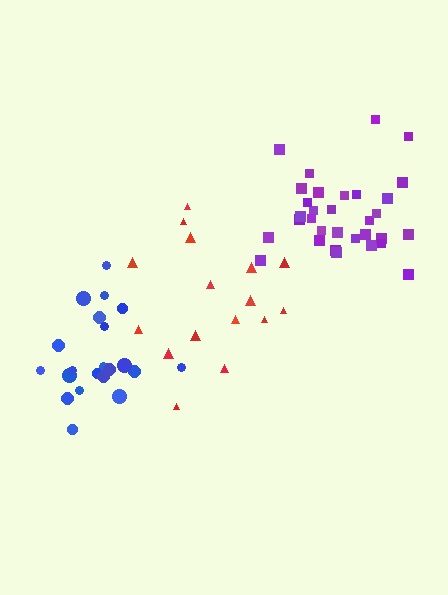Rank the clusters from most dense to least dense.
purple, blue, red.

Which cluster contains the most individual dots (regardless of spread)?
Purple (32).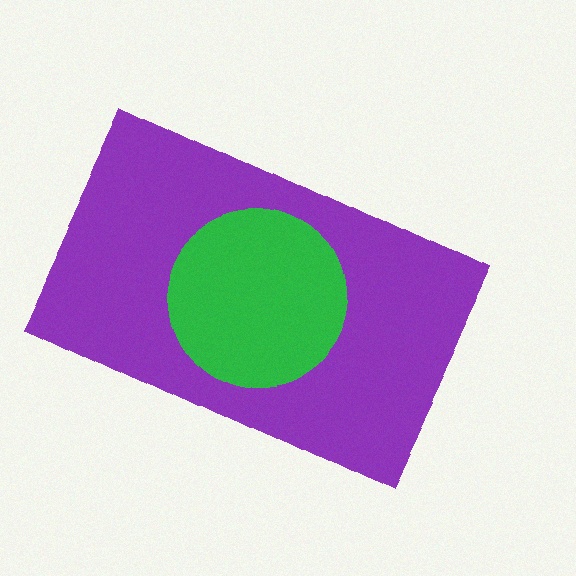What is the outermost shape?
The purple rectangle.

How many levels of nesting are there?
2.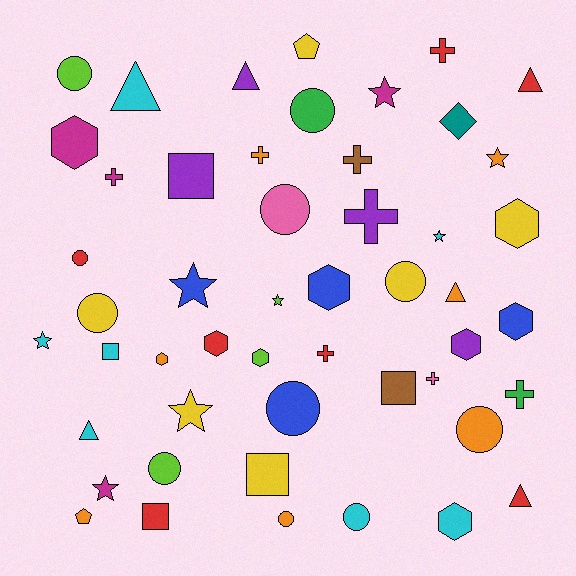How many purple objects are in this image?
There are 4 purple objects.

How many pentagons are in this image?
There are 2 pentagons.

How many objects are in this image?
There are 50 objects.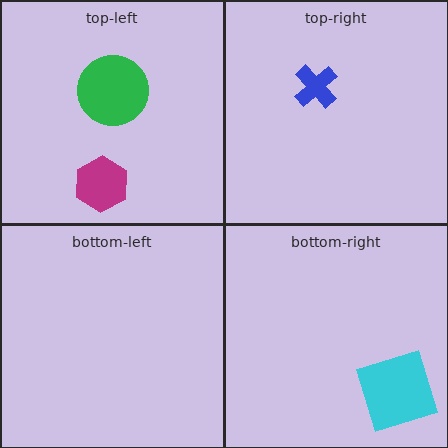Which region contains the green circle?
The top-left region.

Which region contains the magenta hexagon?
The top-left region.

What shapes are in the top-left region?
The magenta hexagon, the green circle.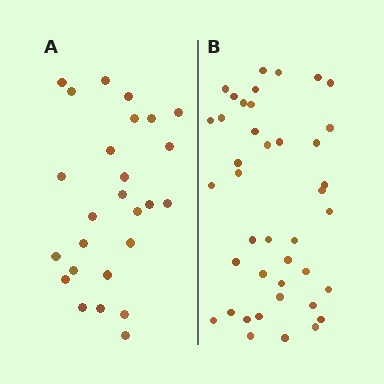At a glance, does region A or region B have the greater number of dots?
Region B (the right region) has more dots.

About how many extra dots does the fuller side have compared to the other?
Region B has approximately 15 more dots than region A.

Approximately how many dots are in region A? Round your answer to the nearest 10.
About 30 dots. (The exact count is 26, which rounds to 30.)